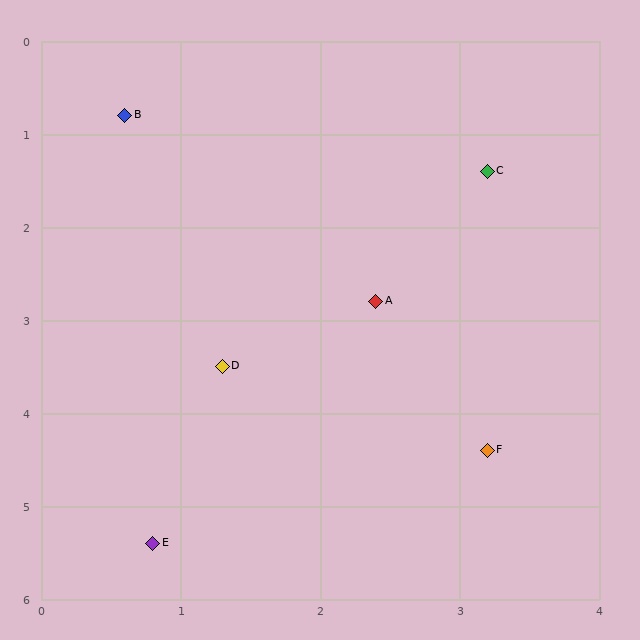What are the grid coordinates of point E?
Point E is at approximately (0.8, 5.4).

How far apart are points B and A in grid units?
Points B and A are about 2.7 grid units apart.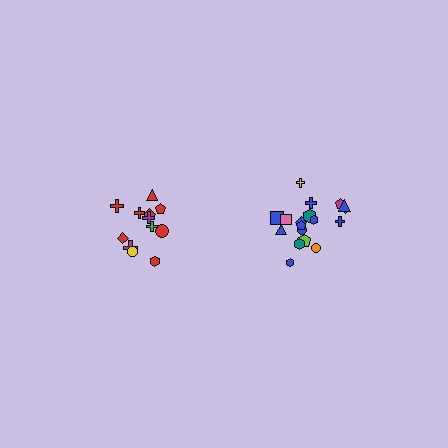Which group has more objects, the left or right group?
The right group.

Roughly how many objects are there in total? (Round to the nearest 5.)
Roughly 30 objects in total.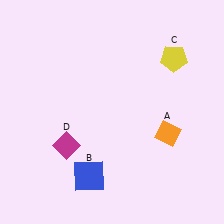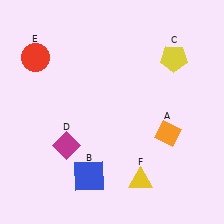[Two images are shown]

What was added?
A red circle (E), a yellow triangle (F) were added in Image 2.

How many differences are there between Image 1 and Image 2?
There are 2 differences between the two images.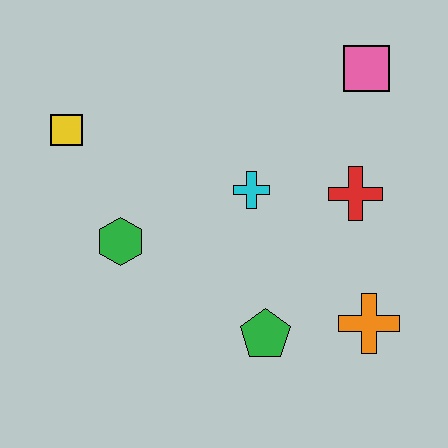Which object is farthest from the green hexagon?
The pink square is farthest from the green hexagon.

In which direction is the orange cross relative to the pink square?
The orange cross is below the pink square.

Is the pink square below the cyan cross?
No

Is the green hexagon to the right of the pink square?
No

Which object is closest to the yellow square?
The green hexagon is closest to the yellow square.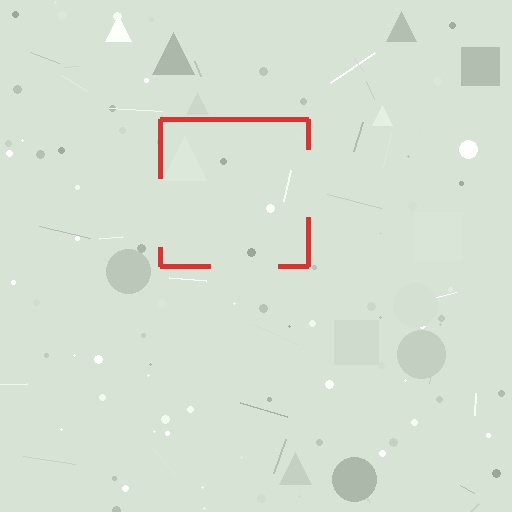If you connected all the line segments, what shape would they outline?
They would outline a square.